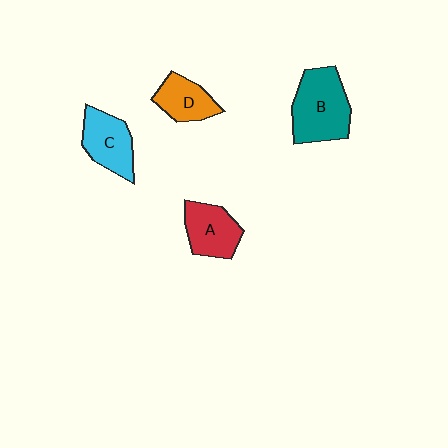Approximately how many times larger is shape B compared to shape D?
Approximately 1.7 times.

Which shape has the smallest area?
Shape D (orange).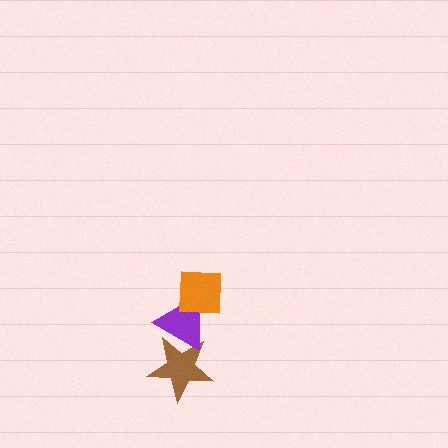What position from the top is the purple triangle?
The purple triangle is 2nd from the top.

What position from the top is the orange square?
The orange square is 1st from the top.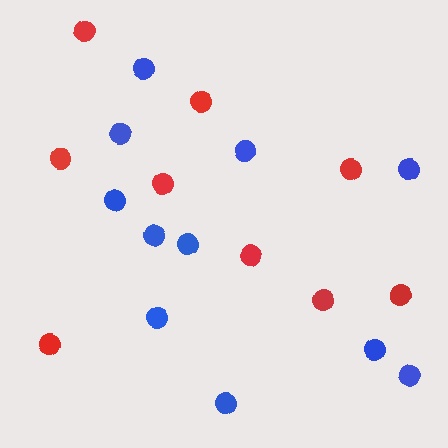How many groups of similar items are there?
There are 2 groups: one group of blue circles (11) and one group of red circles (9).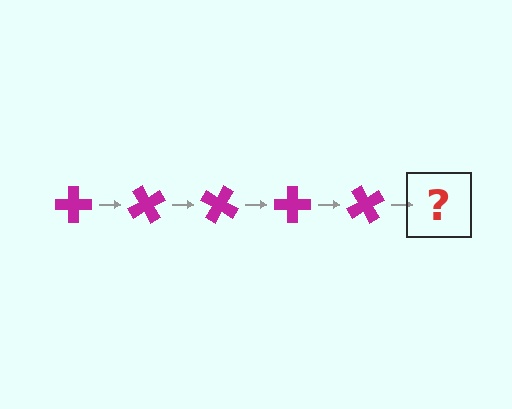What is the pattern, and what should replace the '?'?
The pattern is that the cross rotates 60 degrees each step. The '?' should be a magenta cross rotated 300 degrees.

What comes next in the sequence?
The next element should be a magenta cross rotated 300 degrees.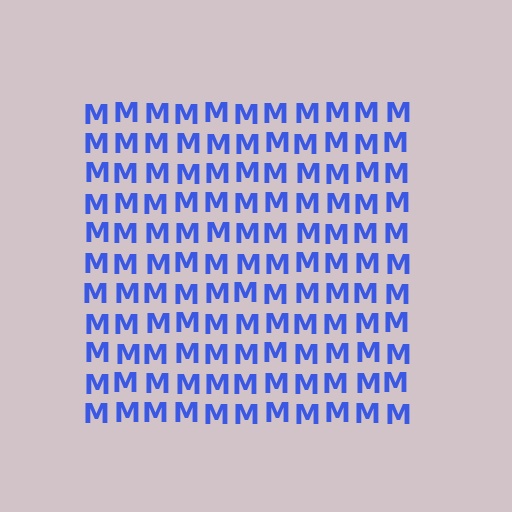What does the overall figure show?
The overall figure shows a square.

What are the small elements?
The small elements are letter M's.